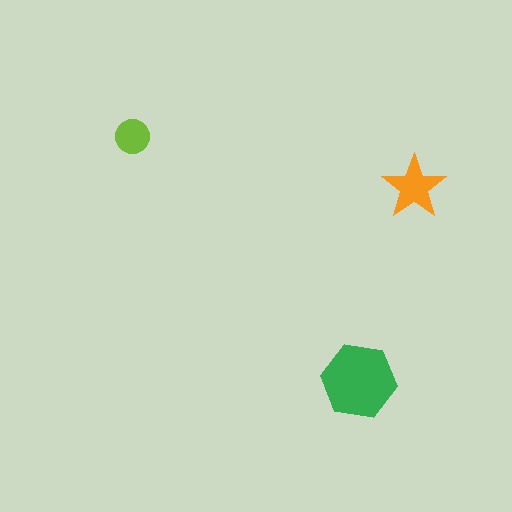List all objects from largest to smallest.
The green hexagon, the orange star, the lime circle.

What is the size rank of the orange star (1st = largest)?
2nd.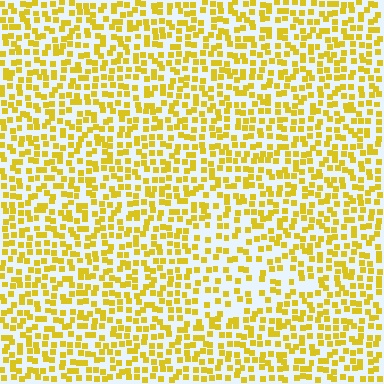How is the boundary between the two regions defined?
The boundary is defined by a change in element density (approximately 1.6x ratio). All elements are the same color, size, and shape.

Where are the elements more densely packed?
The elements are more densely packed outside the triangle boundary.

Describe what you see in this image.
The image contains small yellow elements arranged at two different densities. A triangle-shaped region is visible where the elements are less densely packed than the surrounding area.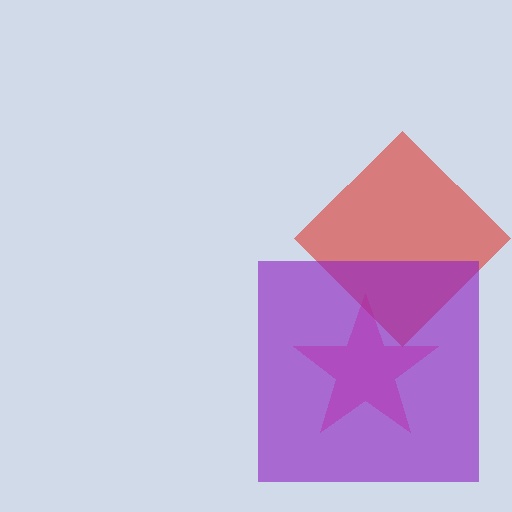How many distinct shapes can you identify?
There are 3 distinct shapes: a pink star, a red diamond, a purple square.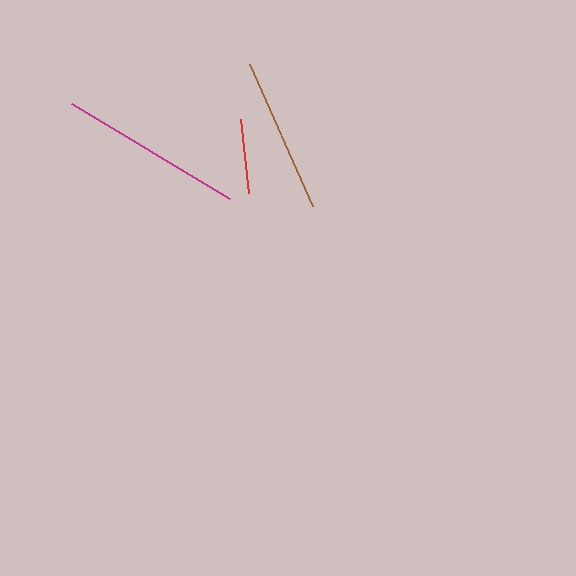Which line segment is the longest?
The magenta line is the longest at approximately 184 pixels.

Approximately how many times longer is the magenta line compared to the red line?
The magenta line is approximately 2.5 times the length of the red line.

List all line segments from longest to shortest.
From longest to shortest: magenta, brown, red.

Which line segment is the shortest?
The red line is the shortest at approximately 74 pixels.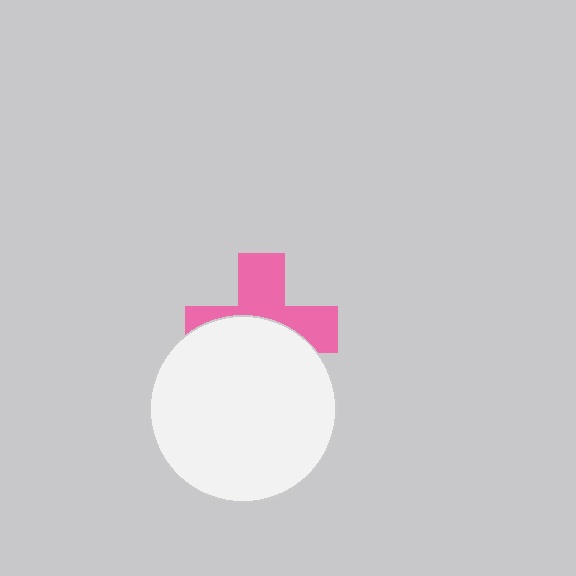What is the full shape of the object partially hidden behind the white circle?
The partially hidden object is a pink cross.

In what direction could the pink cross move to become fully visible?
The pink cross could move up. That would shift it out from behind the white circle entirely.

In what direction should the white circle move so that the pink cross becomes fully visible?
The white circle should move down. That is the shortest direction to clear the overlap and leave the pink cross fully visible.